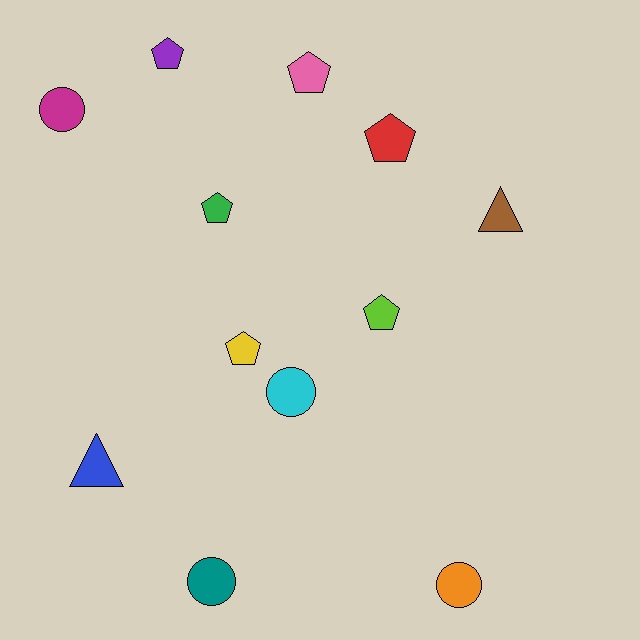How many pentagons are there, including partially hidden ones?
There are 6 pentagons.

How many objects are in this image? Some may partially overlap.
There are 12 objects.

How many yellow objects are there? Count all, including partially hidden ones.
There is 1 yellow object.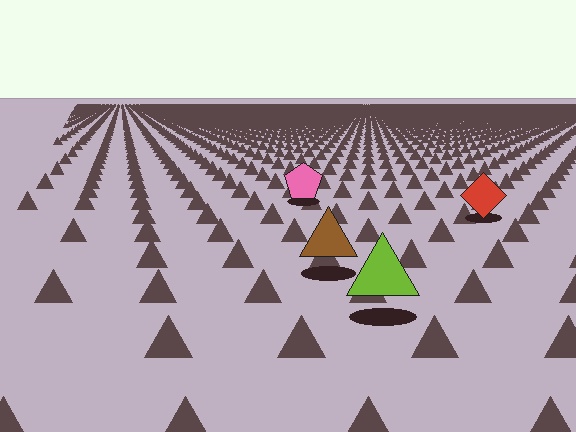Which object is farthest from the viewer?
The pink pentagon is farthest from the viewer. It appears smaller and the ground texture around it is denser.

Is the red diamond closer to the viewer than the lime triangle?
No. The lime triangle is closer — you can tell from the texture gradient: the ground texture is coarser near it.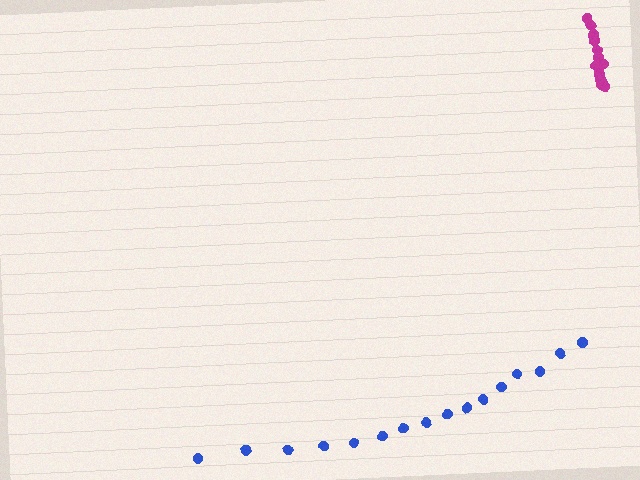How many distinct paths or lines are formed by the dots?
There are 2 distinct paths.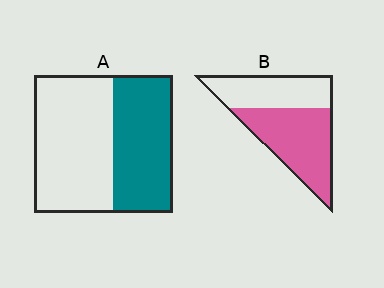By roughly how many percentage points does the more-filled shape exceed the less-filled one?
By roughly 15 percentage points (B over A).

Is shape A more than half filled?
No.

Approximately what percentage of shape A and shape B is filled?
A is approximately 45% and B is approximately 60%.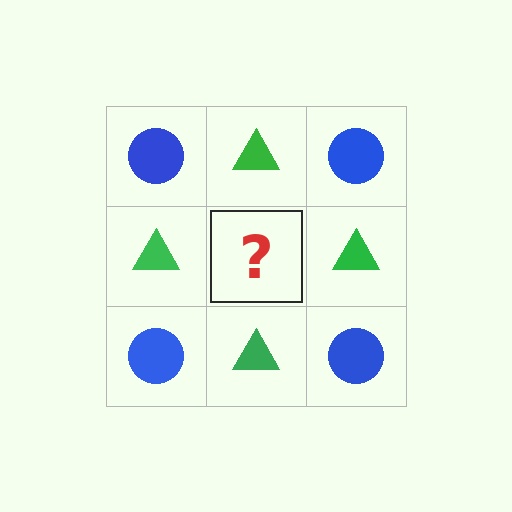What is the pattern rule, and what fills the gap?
The rule is that it alternates blue circle and green triangle in a checkerboard pattern. The gap should be filled with a blue circle.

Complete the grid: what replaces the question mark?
The question mark should be replaced with a blue circle.